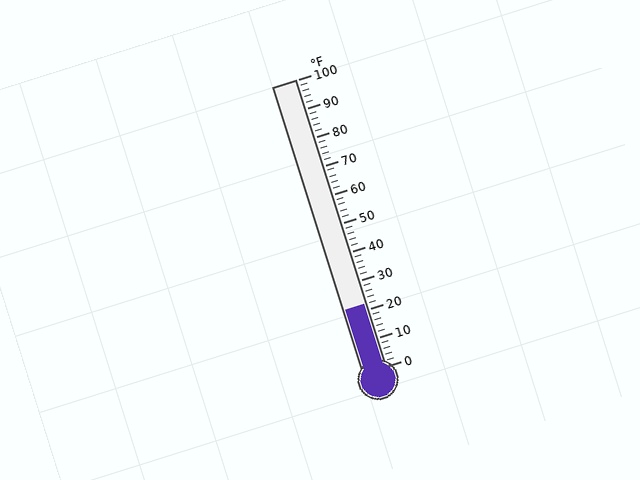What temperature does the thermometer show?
The thermometer shows approximately 22°F.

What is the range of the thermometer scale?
The thermometer scale ranges from 0°F to 100°F.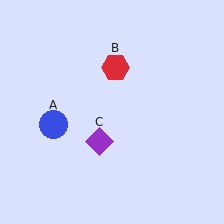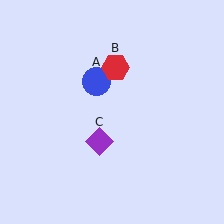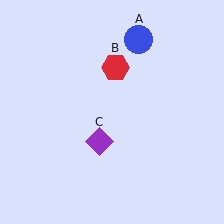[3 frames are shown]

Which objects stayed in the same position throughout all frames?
Red hexagon (object B) and purple diamond (object C) remained stationary.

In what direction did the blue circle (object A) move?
The blue circle (object A) moved up and to the right.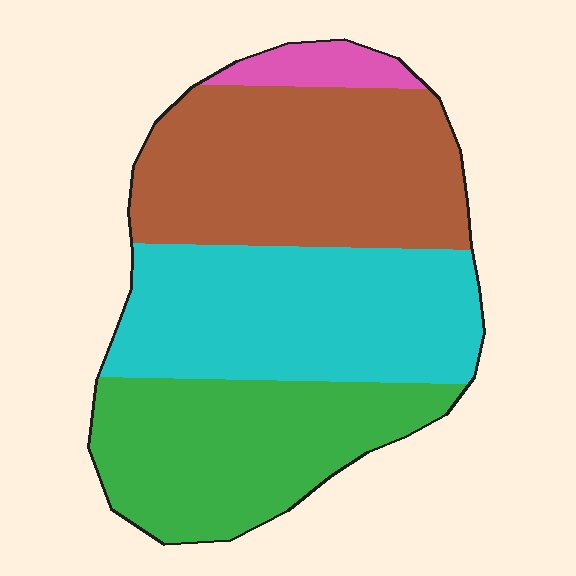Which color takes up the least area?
Pink, at roughly 5%.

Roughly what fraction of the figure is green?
Green takes up about one quarter (1/4) of the figure.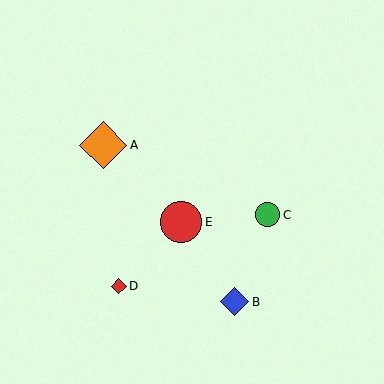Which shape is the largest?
The orange diamond (labeled A) is the largest.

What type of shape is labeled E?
Shape E is a red circle.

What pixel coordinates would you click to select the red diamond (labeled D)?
Click at (119, 286) to select the red diamond D.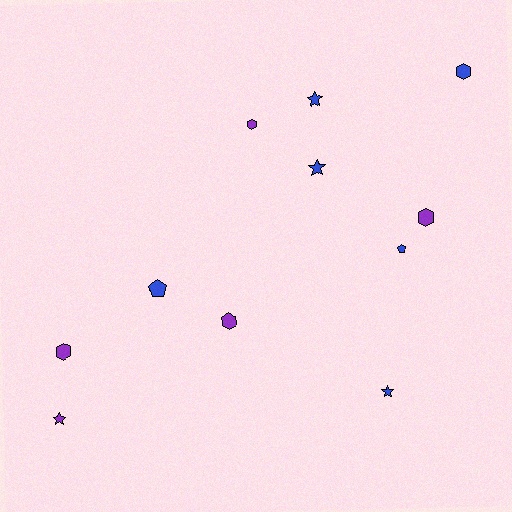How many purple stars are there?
There is 1 purple star.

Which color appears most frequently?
Blue, with 6 objects.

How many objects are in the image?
There are 11 objects.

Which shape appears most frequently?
Hexagon, with 5 objects.